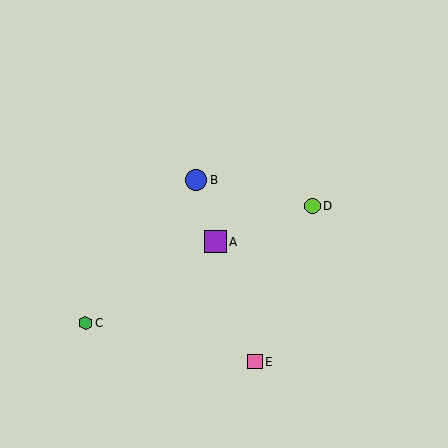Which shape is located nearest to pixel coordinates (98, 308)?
The green hexagon (labeled C) at (85, 323) is nearest to that location.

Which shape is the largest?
The purple square (labeled A) is the largest.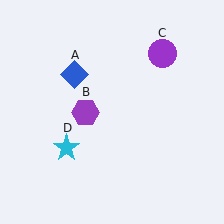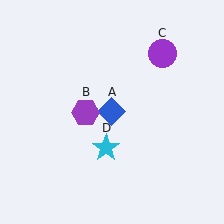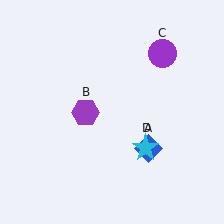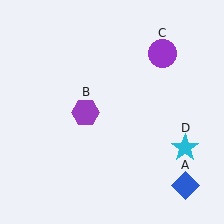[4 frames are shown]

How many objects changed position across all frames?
2 objects changed position: blue diamond (object A), cyan star (object D).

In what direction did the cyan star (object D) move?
The cyan star (object D) moved right.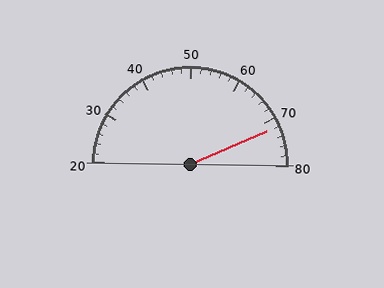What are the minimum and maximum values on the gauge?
The gauge ranges from 20 to 80.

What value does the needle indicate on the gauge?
The needle indicates approximately 72.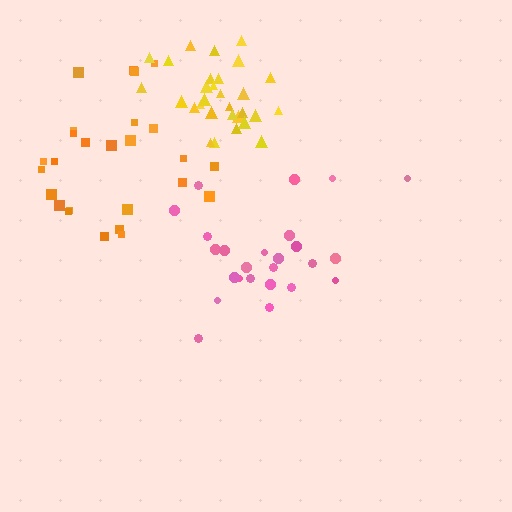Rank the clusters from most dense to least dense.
yellow, orange, pink.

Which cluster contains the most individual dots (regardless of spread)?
Yellow (30).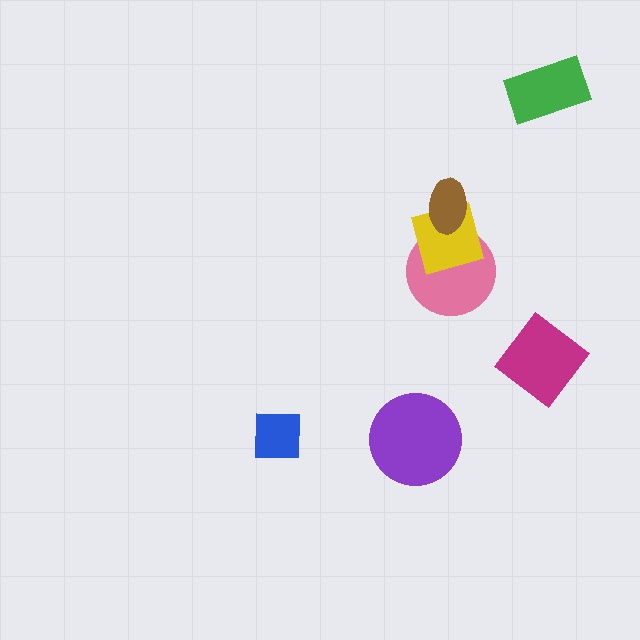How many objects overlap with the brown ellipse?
2 objects overlap with the brown ellipse.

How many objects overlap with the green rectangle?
0 objects overlap with the green rectangle.